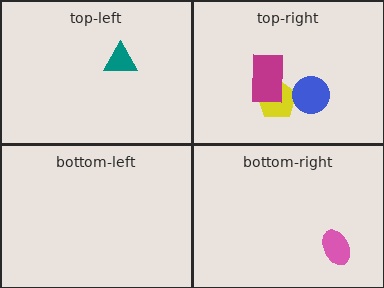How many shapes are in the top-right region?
3.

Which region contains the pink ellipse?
The bottom-right region.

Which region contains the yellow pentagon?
The top-right region.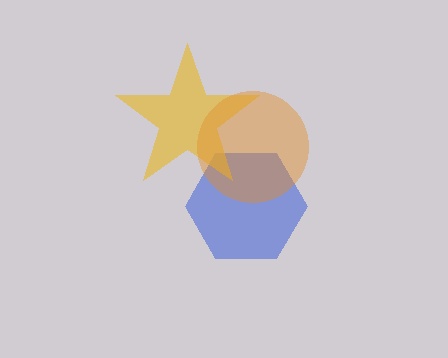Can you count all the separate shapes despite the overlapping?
Yes, there are 3 separate shapes.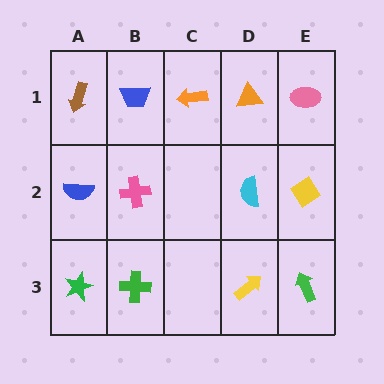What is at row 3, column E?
A green arrow.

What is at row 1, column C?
An orange arrow.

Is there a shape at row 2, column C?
No, that cell is empty.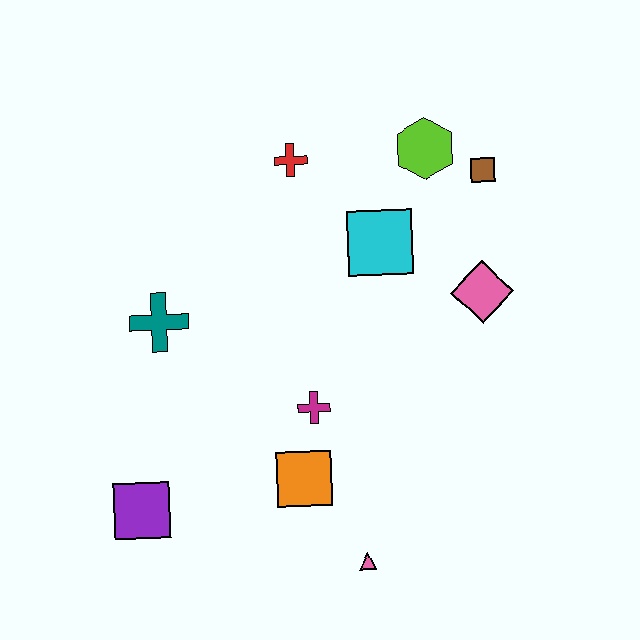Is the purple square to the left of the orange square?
Yes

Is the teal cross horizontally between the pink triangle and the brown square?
No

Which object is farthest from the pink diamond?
The purple square is farthest from the pink diamond.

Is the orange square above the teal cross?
No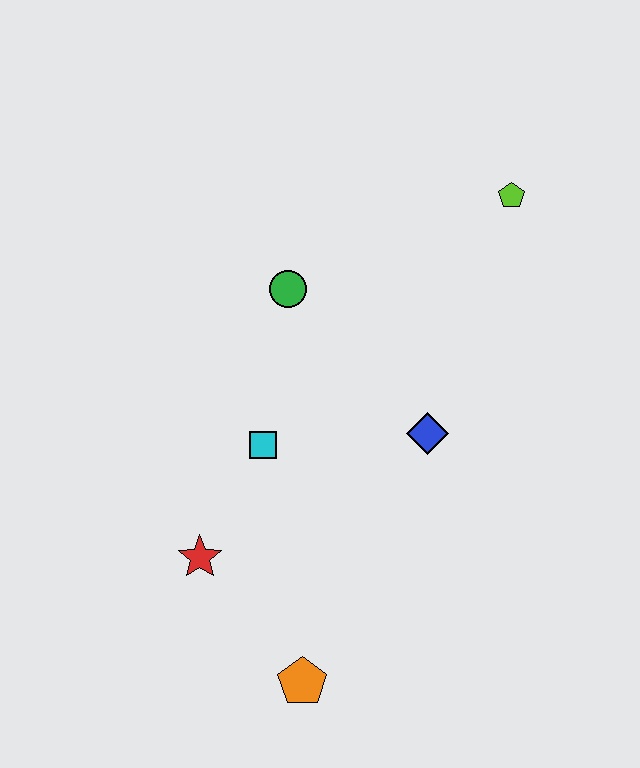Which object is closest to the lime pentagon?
The green circle is closest to the lime pentagon.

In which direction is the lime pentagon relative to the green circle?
The lime pentagon is to the right of the green circle.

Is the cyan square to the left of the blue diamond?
Yes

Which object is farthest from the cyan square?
The lime pentagon is farthest from the cyan square.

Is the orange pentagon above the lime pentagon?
No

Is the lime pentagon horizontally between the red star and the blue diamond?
No